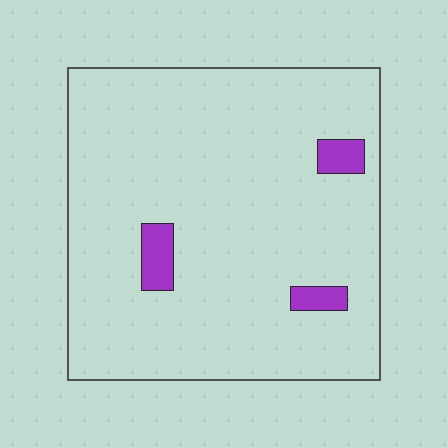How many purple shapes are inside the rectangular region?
3.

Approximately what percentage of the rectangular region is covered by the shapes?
Approximately 5%.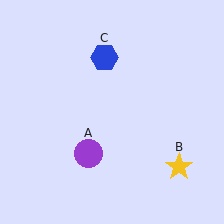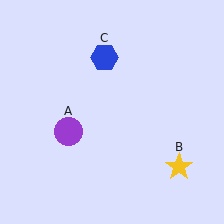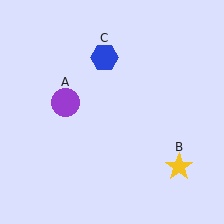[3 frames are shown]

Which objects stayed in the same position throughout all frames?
Yellow star (object B) and blue hexagon (object C) remained stationary.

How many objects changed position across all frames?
1 object changed position: purple circle (object A).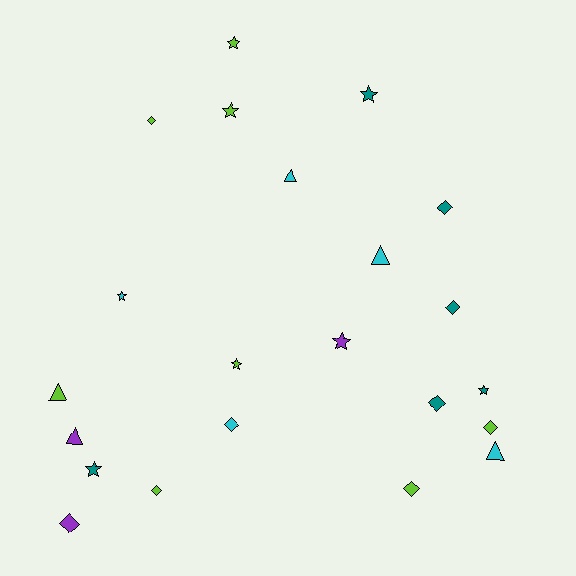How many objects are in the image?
There are 22 objects.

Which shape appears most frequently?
Diamond, with 9 objects.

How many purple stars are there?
There is 1 purple star.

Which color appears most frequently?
Lime, with 8 objects.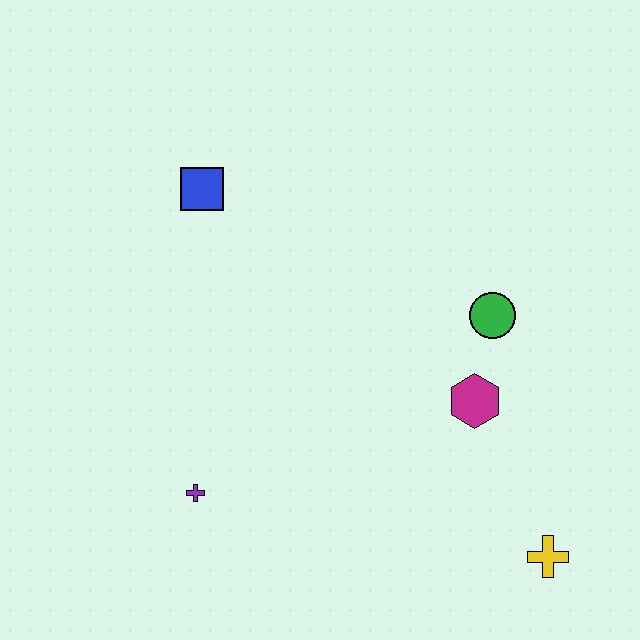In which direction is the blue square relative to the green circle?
The blue square is to the left of the green circle.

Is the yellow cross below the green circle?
Yes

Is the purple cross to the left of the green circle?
Yes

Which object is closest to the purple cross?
The magenta hexagon is closest to the purple cross.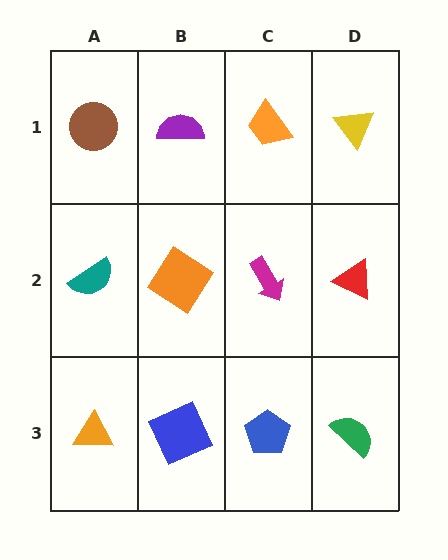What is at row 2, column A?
A teal semicircle.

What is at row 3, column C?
A blue pentagon.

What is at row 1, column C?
An orange trapezoid.